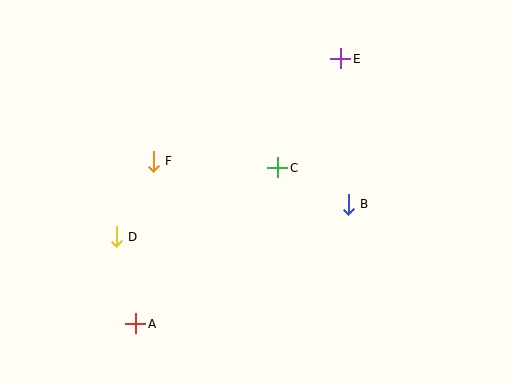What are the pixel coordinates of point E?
Point E is at (341, 59).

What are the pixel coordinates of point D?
Point D is at (116, 237).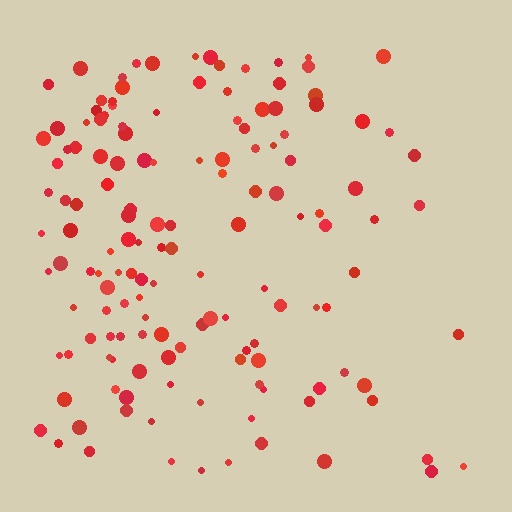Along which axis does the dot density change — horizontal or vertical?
Horizontal.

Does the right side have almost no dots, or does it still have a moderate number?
Still a moderate number, just noticeably fewer than the left.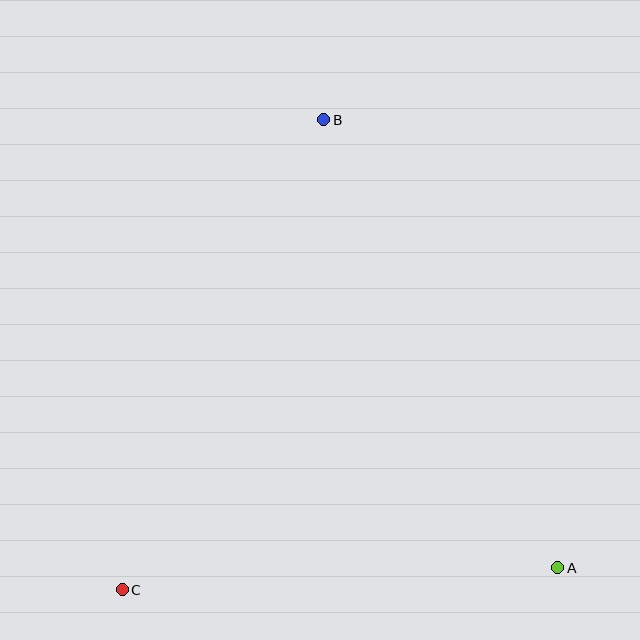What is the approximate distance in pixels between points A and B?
The distance between A and B is approximately 506 pixels.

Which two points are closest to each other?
Points A and C are closest to each other.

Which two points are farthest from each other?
Points B and C are farthest from each other.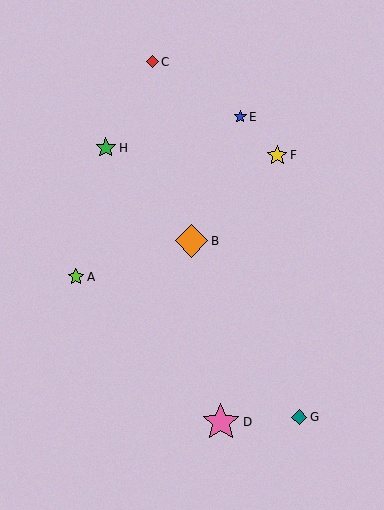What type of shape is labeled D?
Shape D is a pink star.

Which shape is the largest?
The pink star (labeled D) is the largest.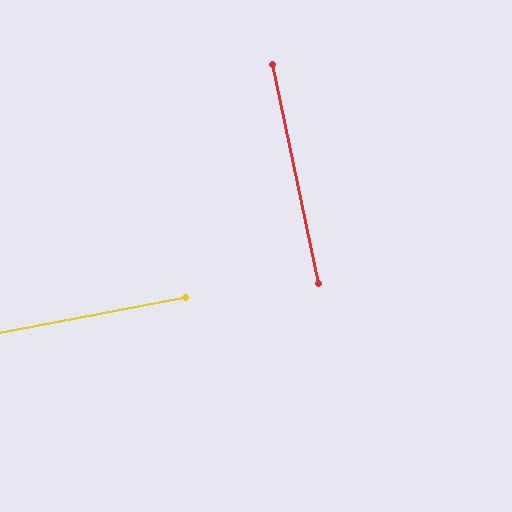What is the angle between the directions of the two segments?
Approximately 89 degrees.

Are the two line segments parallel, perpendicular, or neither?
Perpendicular — they meet at approximately 89°.